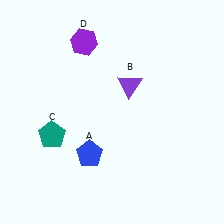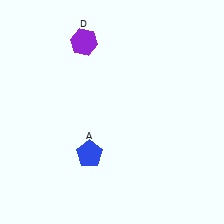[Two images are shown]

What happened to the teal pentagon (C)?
The teal pentagon (C) was removed in Image 2. It was in the bottom-left area of Image 1.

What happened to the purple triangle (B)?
The purple triangle (B) was removed in Image 2. It was in the top-right area of Image 1.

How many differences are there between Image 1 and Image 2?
There are 2 differences between the two images.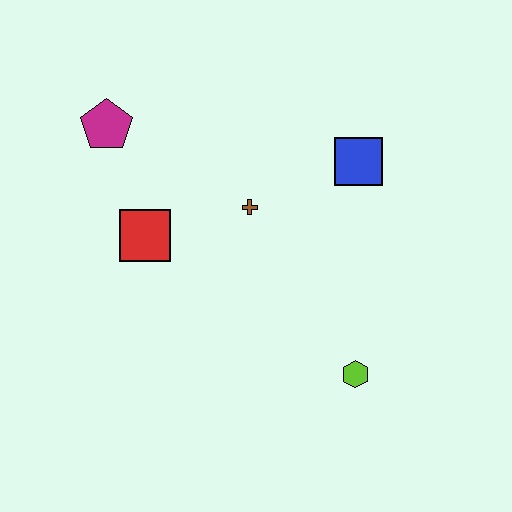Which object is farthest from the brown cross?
The lime hexagon is farthest from the brown cross.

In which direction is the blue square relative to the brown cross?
The blue square is to the right of the brown cross.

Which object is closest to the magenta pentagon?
The red square is closest to the magenta pentagon.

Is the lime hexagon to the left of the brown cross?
No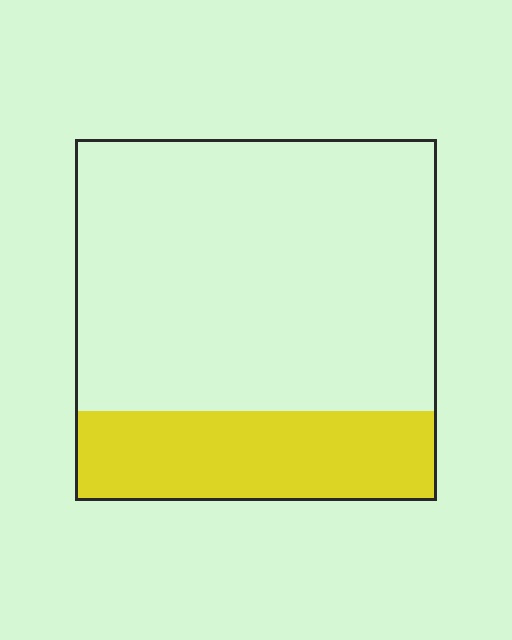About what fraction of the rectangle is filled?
About one quarter (1/4).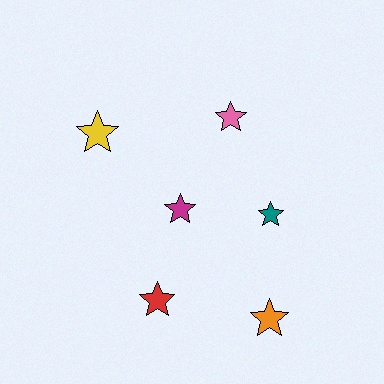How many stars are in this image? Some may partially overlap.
There are 6 stars.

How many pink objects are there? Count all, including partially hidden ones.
There is 1 pink object.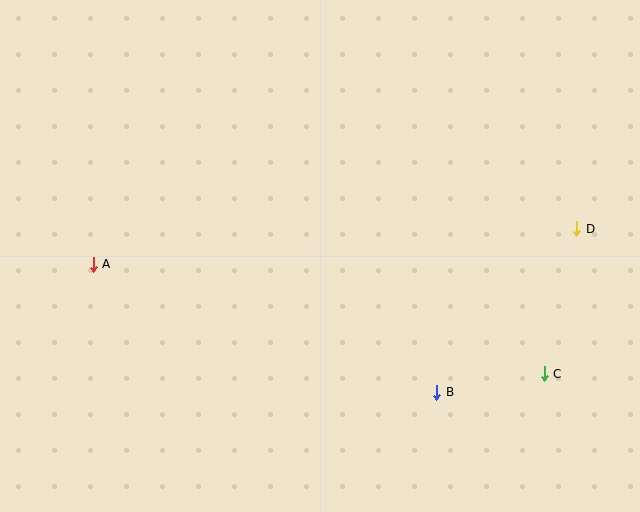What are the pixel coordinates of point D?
Point D is at (577, 229).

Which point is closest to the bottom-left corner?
Point A is closest to the bottom-left corner.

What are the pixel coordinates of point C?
Point C is at (544, 374).